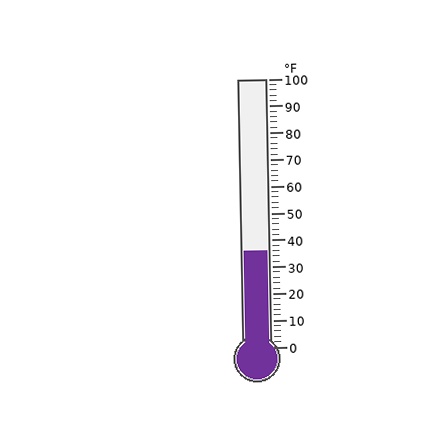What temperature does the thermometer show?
The thermometer shows approximately 36°F.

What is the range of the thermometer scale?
The thermometer scale ranges from 0°F to 100°F.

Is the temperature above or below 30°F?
The temperature is above 30°F.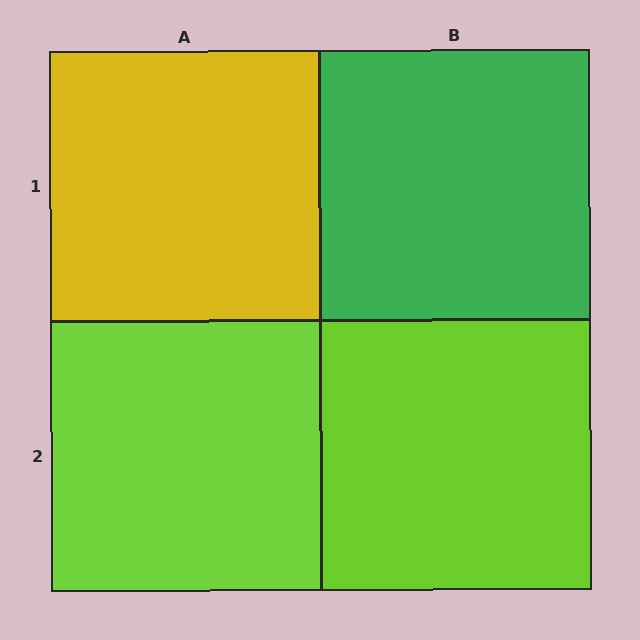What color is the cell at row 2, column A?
Lime.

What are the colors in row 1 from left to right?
Yellow, green.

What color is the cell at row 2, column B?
Lime.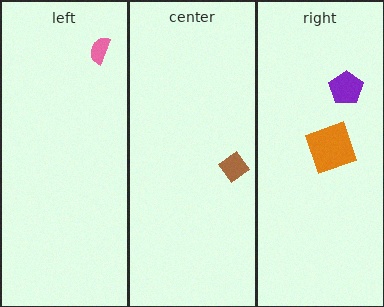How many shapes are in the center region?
1.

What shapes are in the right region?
The purple pentagon, the orange square.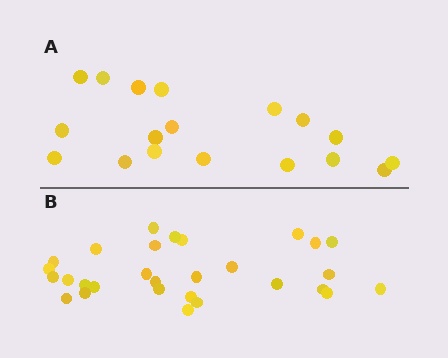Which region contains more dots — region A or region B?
Region B (the bottom region) has more dots.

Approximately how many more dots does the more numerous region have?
Region B has roughly 12 or so more dots than region A.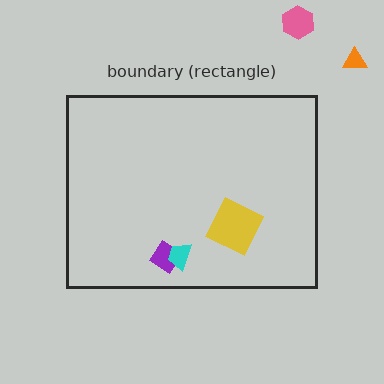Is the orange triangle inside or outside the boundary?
Outside.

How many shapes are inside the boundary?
3 inside, 2 outside.